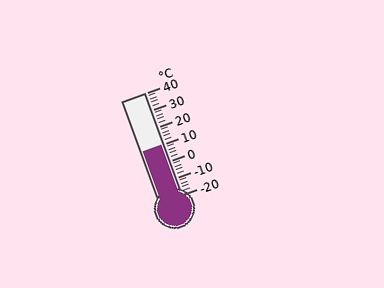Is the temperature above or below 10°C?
The temperature is at 10°C.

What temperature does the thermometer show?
The thermometer shows approximately 10°C.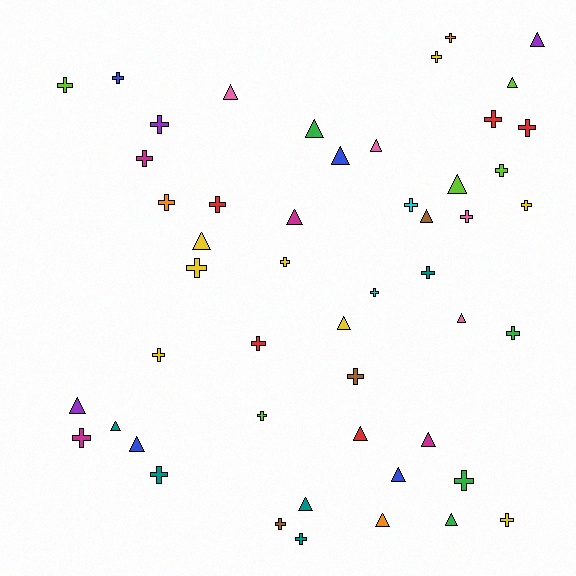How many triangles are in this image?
There are 21 triangles.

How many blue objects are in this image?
There are 4 blue objects.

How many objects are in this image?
There are 50 objects.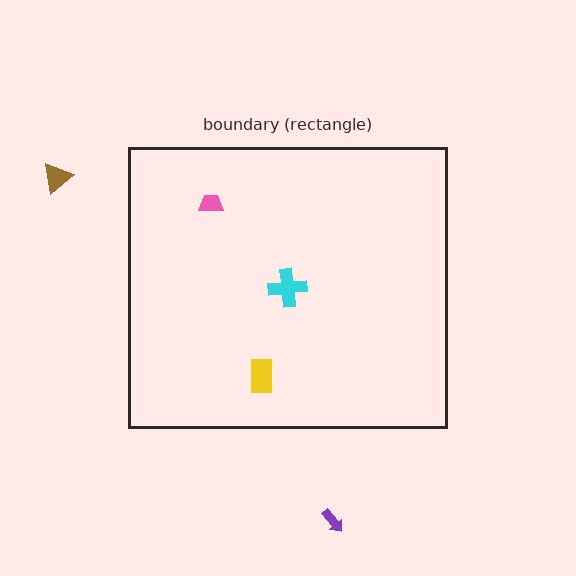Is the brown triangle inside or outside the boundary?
Outside.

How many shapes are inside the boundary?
3 inside, 2 outside.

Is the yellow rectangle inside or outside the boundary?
Inside.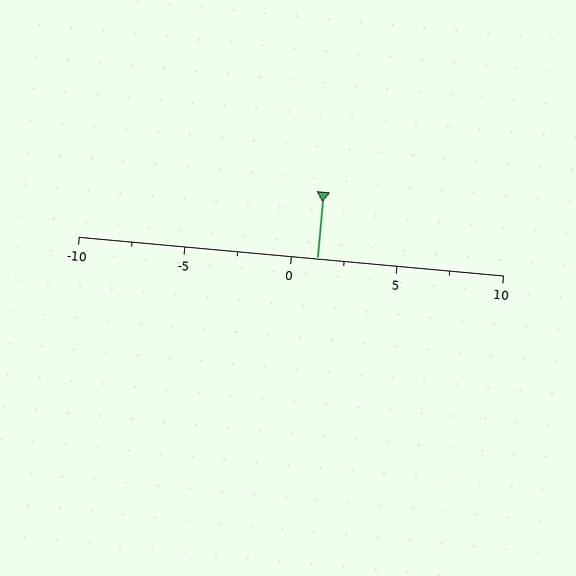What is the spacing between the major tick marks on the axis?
The major ticks are spaced 5 apart.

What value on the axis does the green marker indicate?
The marker indicates approximately 1.2.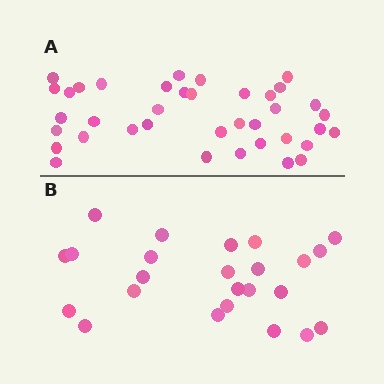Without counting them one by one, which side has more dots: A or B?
Region A (the top region) has more dots.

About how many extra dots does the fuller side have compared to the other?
Region A has approximately 15 more dots than region B.